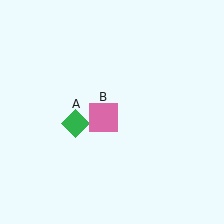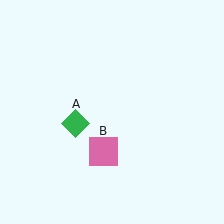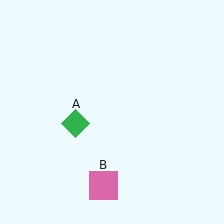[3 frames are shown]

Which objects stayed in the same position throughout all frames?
Green diamond (object A) remained stationary.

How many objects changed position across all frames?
1 object changed position: pink square (object B).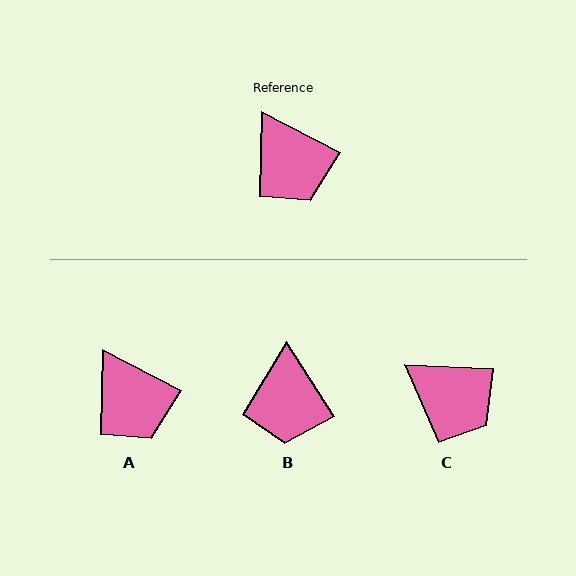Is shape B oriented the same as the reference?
No, it is off by about 30 degrees.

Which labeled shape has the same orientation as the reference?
A.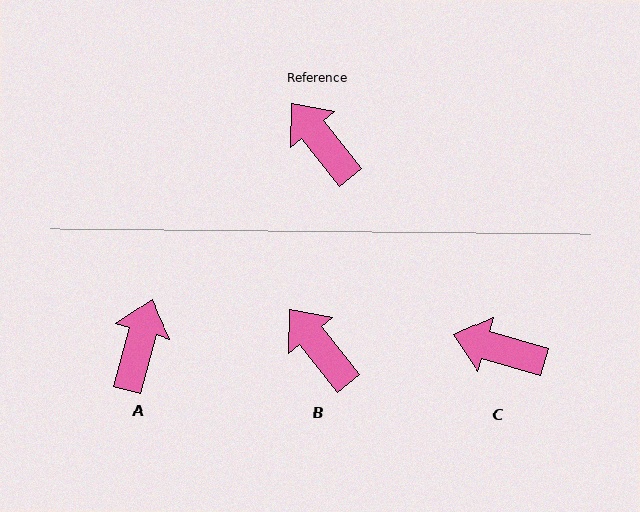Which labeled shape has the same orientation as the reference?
B.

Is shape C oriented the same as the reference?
No, it is off by about 35 degrees.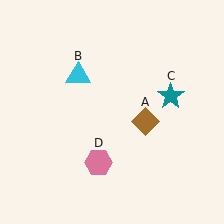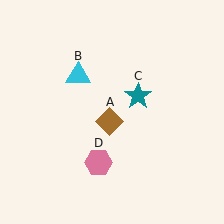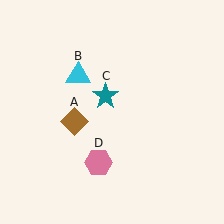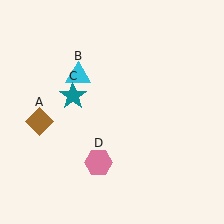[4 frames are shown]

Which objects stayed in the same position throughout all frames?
Cyan triangle (object B) and pink hexagon (object D) remained stationary.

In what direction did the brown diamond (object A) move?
The brown diamond (object A) moved left.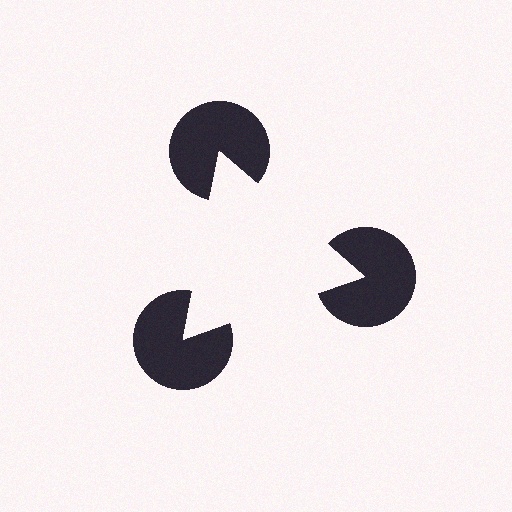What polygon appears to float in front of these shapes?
An illusory triangle — its edges are inferred from the aligned wedge cuts in the pac-man discs, not physically drawn.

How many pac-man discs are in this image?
There are 3 — one at each vertex of the illusory triangle.